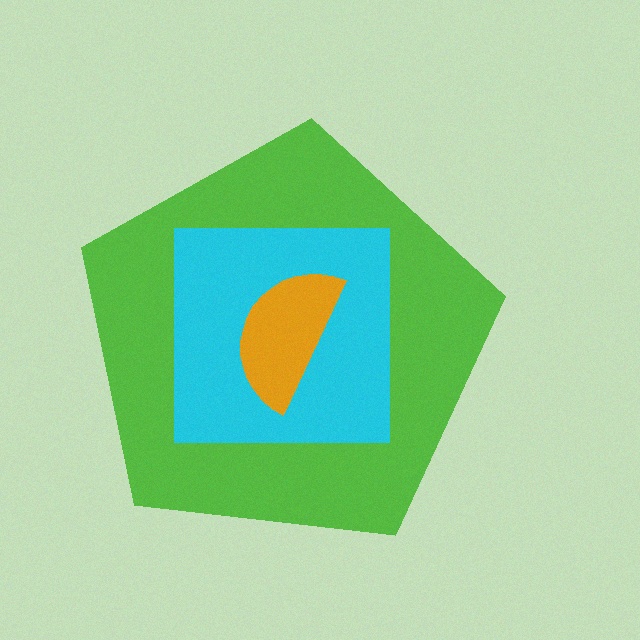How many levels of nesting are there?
3.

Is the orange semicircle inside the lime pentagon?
Yes.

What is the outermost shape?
The lime pentagon.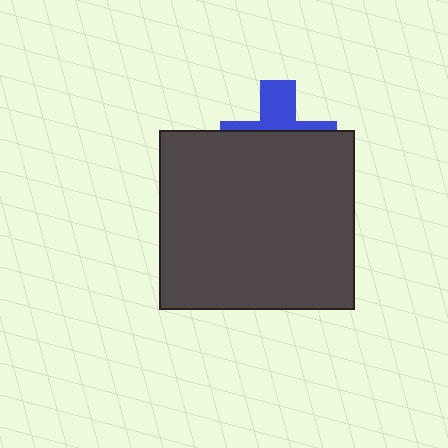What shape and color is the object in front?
The object in front is a dark gray rectangle.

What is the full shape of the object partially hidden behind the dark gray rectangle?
The partially hidden object is a blue cross.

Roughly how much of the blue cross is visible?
A small part of it is visible (roughly 34%).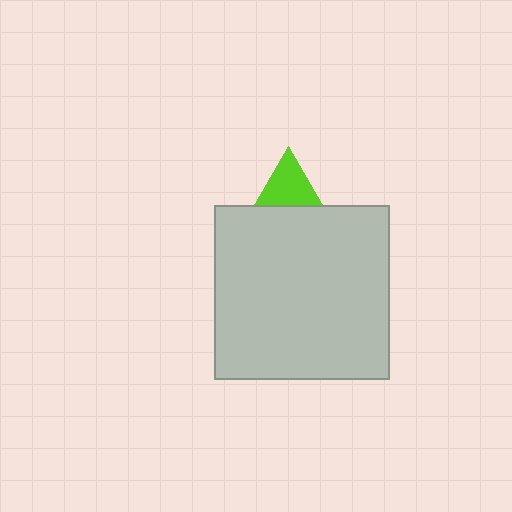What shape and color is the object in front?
The object in front is a light gray rectangle.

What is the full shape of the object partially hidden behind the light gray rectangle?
The partially hidden object is a lime triangle.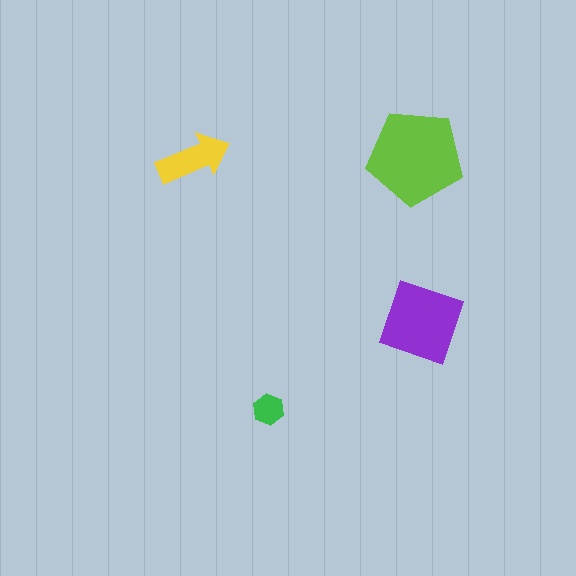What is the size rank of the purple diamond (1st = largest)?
2nd.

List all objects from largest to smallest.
The lime pentagon, the purple diamond, the yellow arrow, the green hexagon.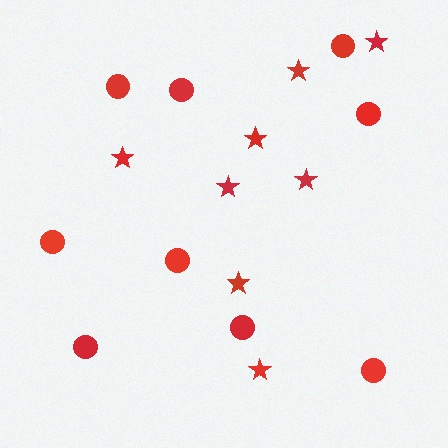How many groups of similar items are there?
There are 2 groups: one group of stars (8) and one group of circles (9).